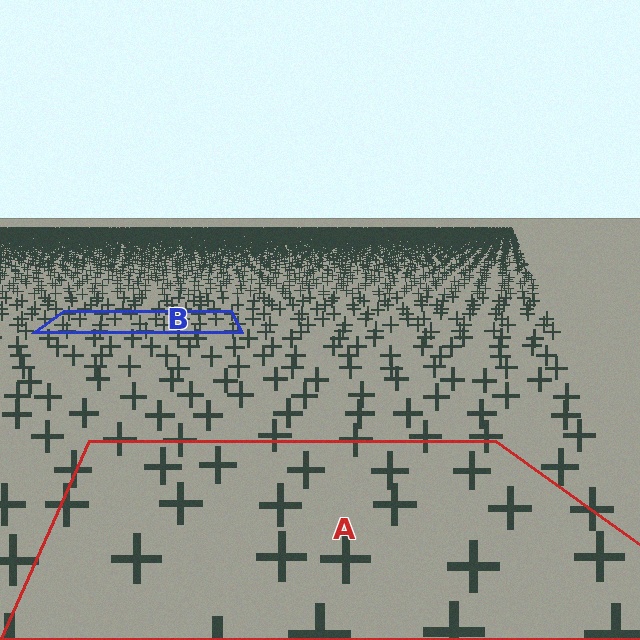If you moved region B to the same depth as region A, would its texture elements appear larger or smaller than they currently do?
They would appear larger. At a closer depth, the same texture elements are projected at a bigger on-screen size.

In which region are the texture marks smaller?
The texture marks are smaller in region B, because it is farther away.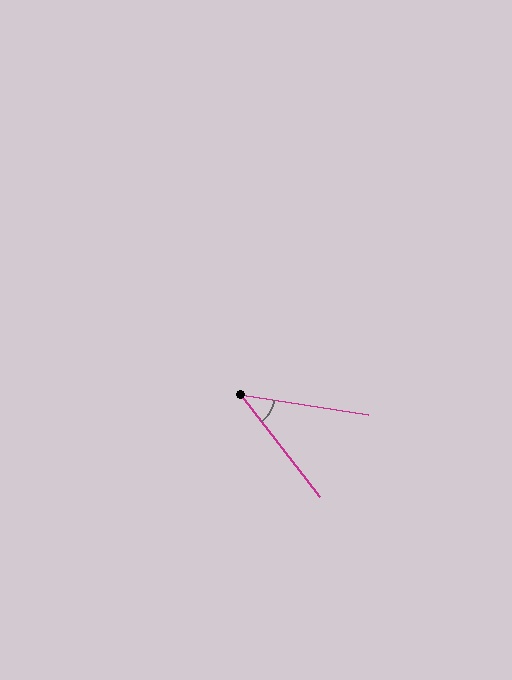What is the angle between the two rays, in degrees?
Approximately 43 degrees.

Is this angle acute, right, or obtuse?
It is acute.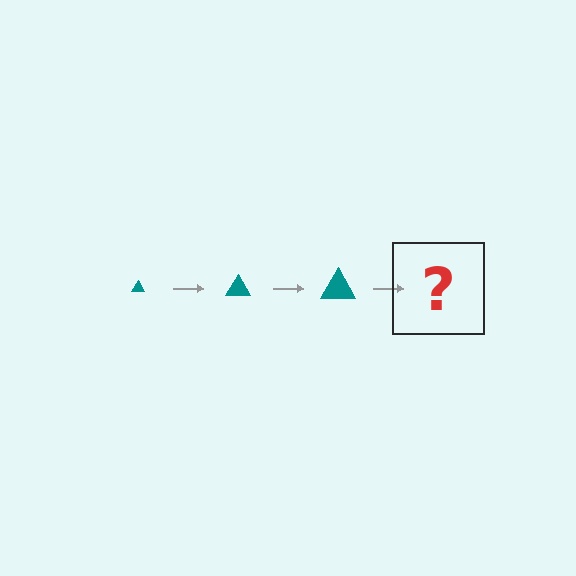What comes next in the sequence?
The next element should be a teal triangle, larger than the previous one.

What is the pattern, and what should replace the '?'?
The pattern is that the triangle gets progressively larger each step. The '?' should be a teal triangle, larger than the previous one.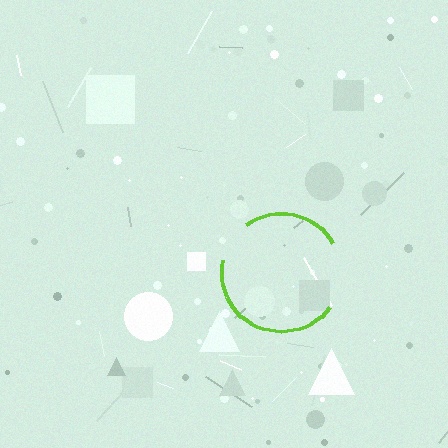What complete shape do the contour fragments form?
The contour fragments form a circle.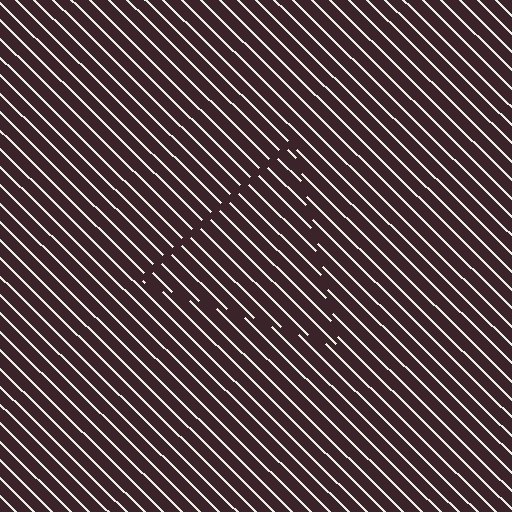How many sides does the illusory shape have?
3 sides — the line-ends trace a triangle.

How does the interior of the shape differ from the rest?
The interior of the shape contains the same grating, shifted by half a period — the contour is defined by the phase discontinuity where line-ends from the inner and outer gratings abut.